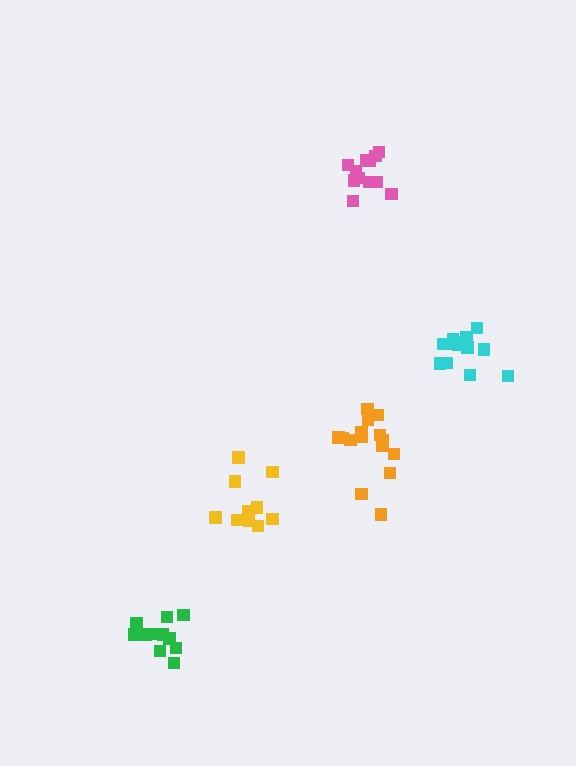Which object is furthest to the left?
The green cluster is leftmost.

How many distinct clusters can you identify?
There are 5 distinct clusters.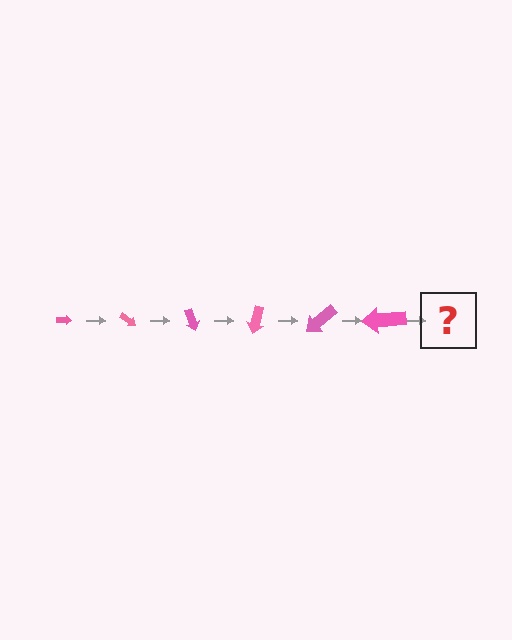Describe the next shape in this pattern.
It should be an arrow, larger than the previous one and rotated 210 degrees from the start.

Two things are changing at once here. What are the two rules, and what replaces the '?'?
The two rules are that the arrow grows larger each step and it rotates 35 degrees each step. The '?' should be an arrow, larger than the previous one and rotated 210 degrees from the start.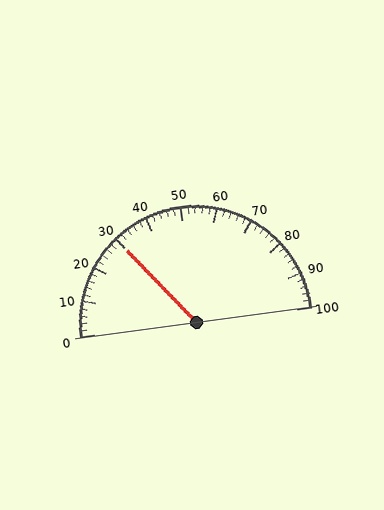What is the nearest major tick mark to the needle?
The nearest major tick mark is 30.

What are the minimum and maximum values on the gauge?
The gauge ranges from 0 to 100.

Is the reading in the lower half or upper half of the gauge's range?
The reading is in the lower half of the range (0 to 100).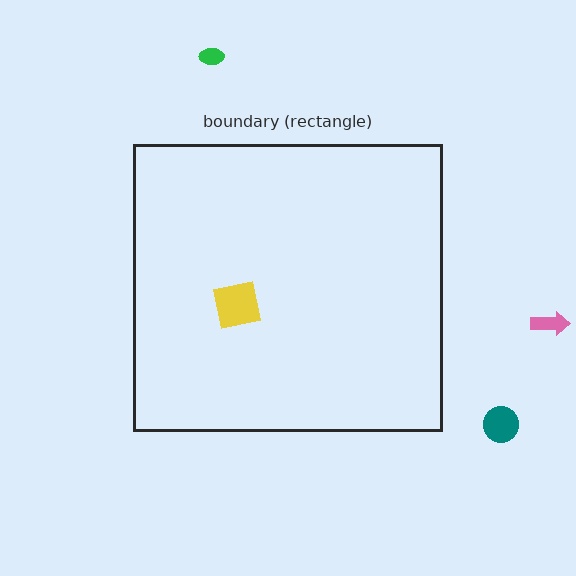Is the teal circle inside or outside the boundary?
Outside.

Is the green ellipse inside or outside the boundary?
Outside.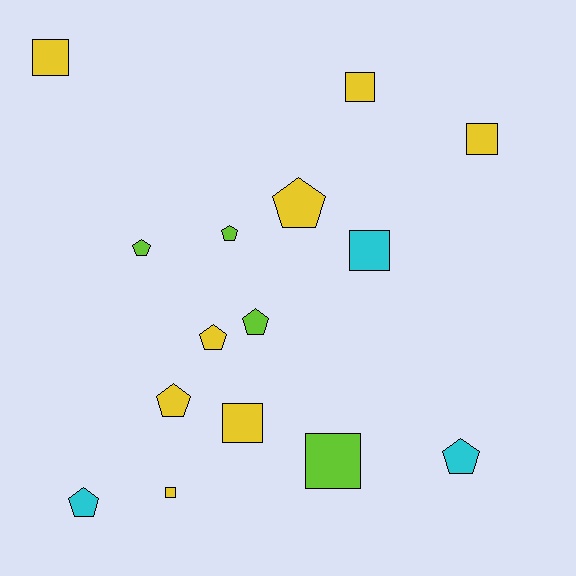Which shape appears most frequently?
Pentagon, with 8 objects.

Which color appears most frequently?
Yellow, with 8 objects.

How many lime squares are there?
There is 1 lime square.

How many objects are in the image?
There are 15 objects.